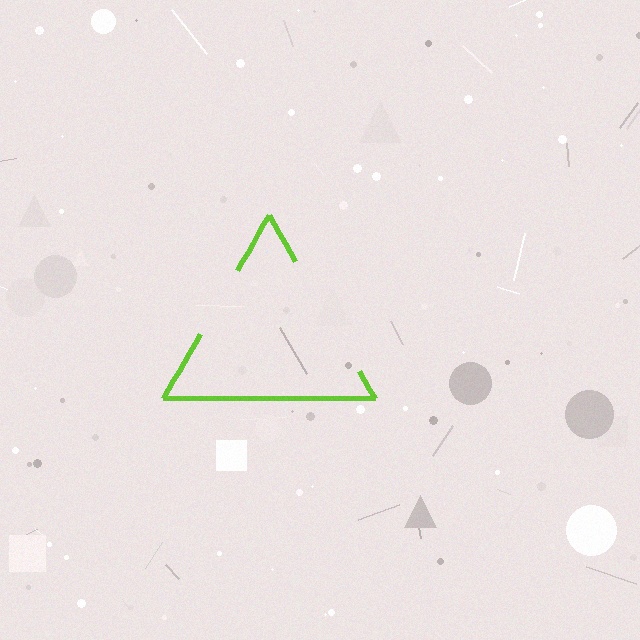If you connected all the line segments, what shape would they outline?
They would outline a triangle.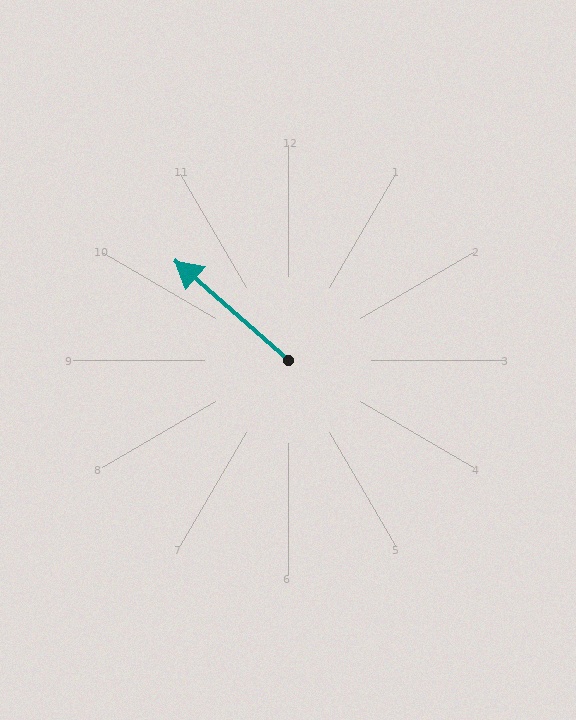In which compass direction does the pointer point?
Northwest.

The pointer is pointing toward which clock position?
Roughly 10 o'clock.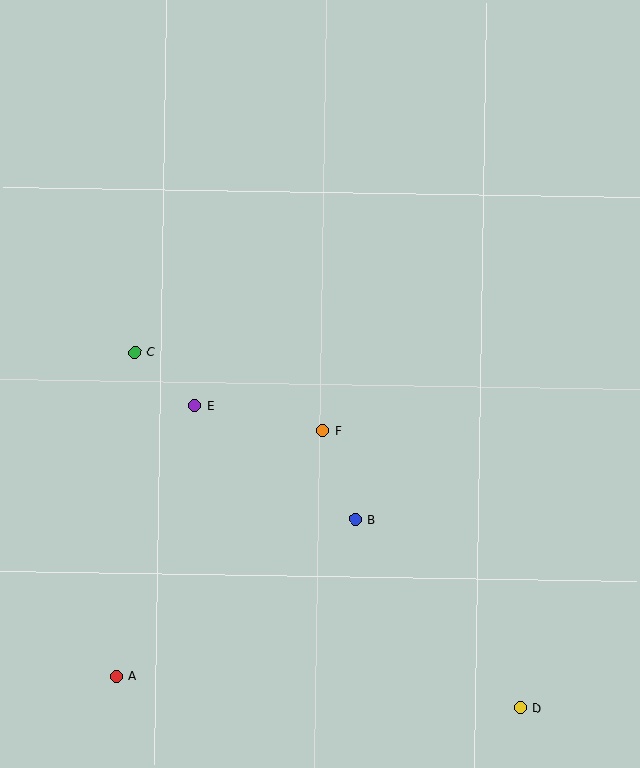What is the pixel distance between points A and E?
The distance between A and E is 281 pixels.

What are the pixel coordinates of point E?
Point E is at (195, 406).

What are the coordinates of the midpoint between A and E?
The midpoint between A and E is at (156, 541).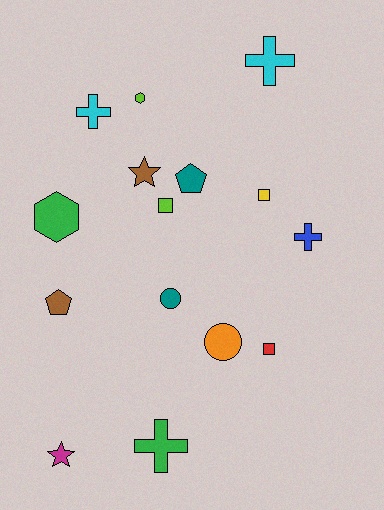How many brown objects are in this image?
There are 2 brown objects.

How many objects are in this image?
There are 15 objects.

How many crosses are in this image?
There are 4 crosses.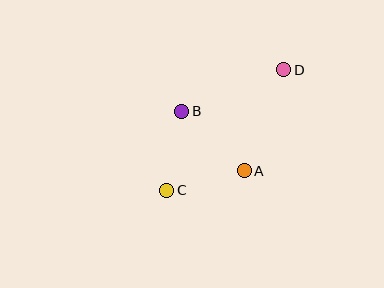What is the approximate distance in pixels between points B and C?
The distance between B and C is approximately 80 pixels.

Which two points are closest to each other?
Points A and C are closest to each other.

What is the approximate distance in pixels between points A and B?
The distance between A and B is approximately 86 pixels.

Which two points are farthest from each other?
Points C and D are farthest from each other.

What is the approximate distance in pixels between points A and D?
The distance between A and D is approximately 108 pixels.